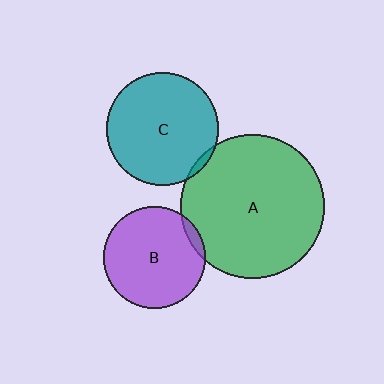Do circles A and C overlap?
Yes.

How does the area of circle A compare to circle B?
Approximately 2.0 times.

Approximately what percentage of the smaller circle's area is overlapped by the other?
Approximately 5%.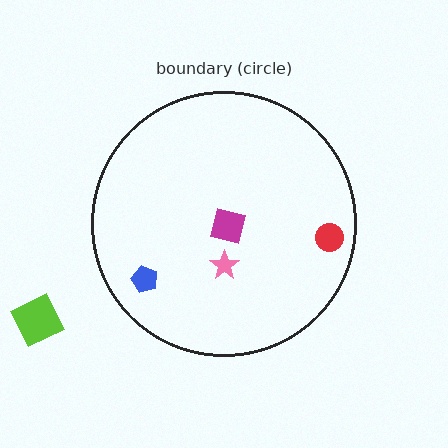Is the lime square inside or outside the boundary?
Outside.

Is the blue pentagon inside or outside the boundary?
Inside.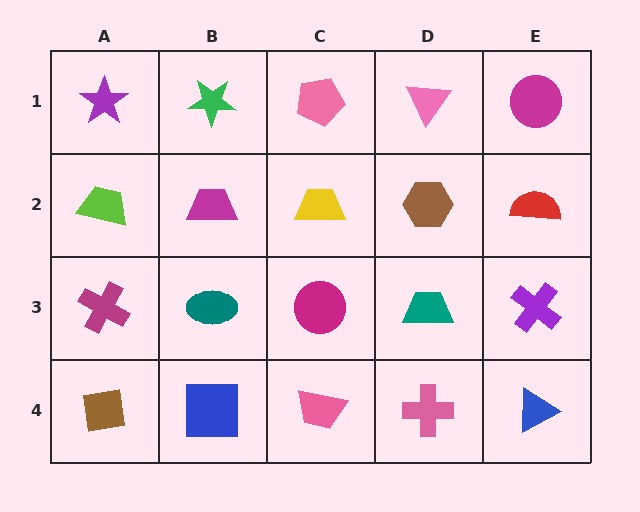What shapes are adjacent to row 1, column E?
A red semicircle (row 2, column E), a pink triangle (row 1, column D).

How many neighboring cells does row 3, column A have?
3.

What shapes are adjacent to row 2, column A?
A purple star (row 1, column A), a magenta cross (row 3, column A), a magenta trapezoid (row 2, column B).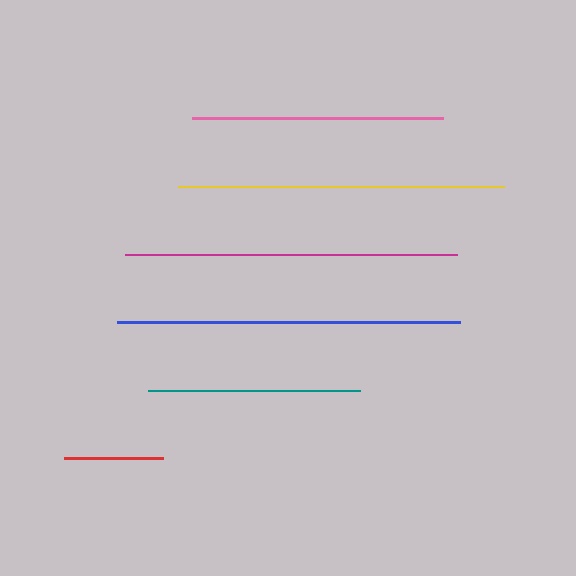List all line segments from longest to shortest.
From longest to shortest: blue, magenta, yellow, pink, teal, red.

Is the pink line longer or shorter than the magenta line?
The magenta line is longer than the pink line.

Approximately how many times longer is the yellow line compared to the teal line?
The yellow line is approximately 1.5 times the length of the teal line.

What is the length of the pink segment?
The pink segment is approximately 251 pixels long.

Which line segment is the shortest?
The red line is the shortest at approximately 99 pixels.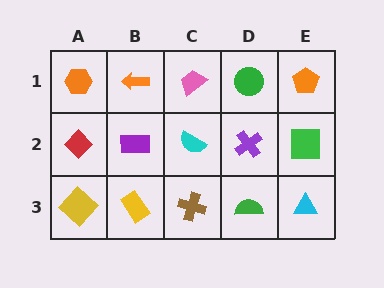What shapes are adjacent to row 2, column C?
A pink trapezoid (row 1, column C), a brown cross (row 3, column C), a purple rectangle (row 2, column B), a purple cross (row 2, column D).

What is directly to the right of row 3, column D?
A cyan triangle.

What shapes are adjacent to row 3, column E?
A green square (row 2, column E), a green semicircle (row 3, column D).